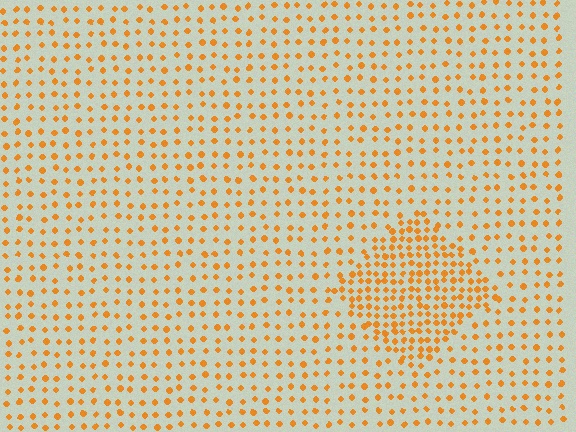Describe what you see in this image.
The image contains small orange elements arranged at two different densities. A diamond-shaped region is visible where the elements are more densely packed than the surrounding area.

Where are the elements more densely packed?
The elements are more densely packed inside the diamond boundary.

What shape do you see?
I see a diamond.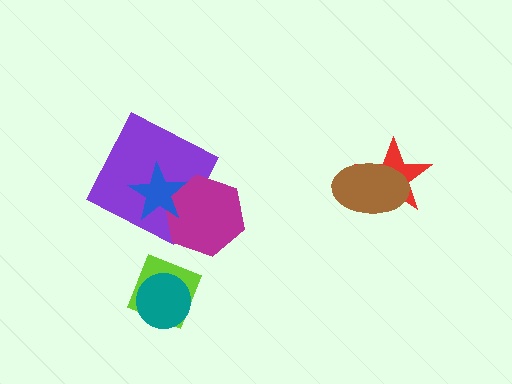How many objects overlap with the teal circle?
1 object overlaps with the teal circle.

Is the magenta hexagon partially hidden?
Yes, it is partially covered by another shape.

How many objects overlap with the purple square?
2 objects overlap with the purple square.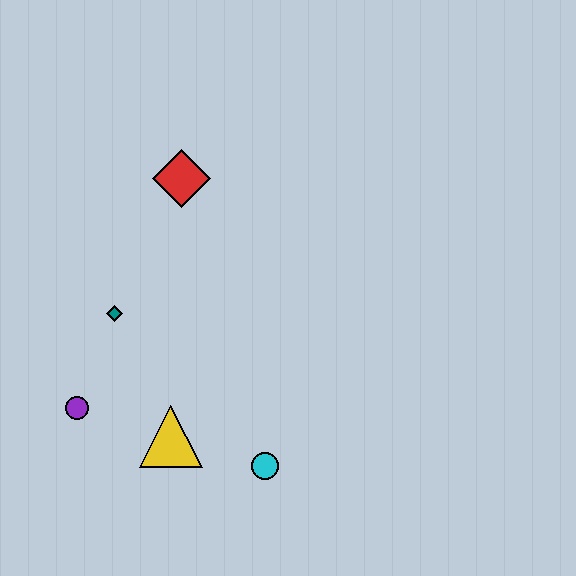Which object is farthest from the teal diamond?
The cyan circle is farthest from the teal diamond.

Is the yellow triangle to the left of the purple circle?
No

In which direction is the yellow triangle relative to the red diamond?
The yellow triangle is below the red diamond.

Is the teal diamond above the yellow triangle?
Yes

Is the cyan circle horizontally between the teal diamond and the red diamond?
No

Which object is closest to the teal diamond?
The purple circle is closest to the teal diamond.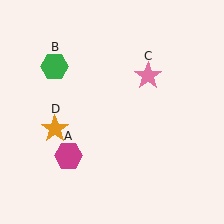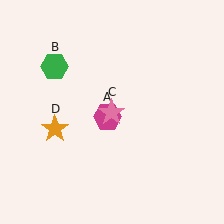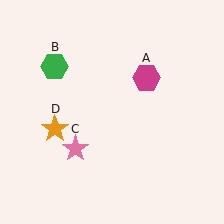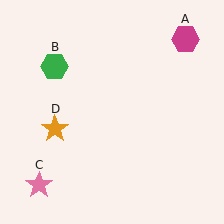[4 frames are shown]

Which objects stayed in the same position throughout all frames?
Green hexagon (object B) and orange star (object D) remained stationary.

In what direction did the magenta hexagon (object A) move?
The magenta hexagon (object A) moved up and to the right.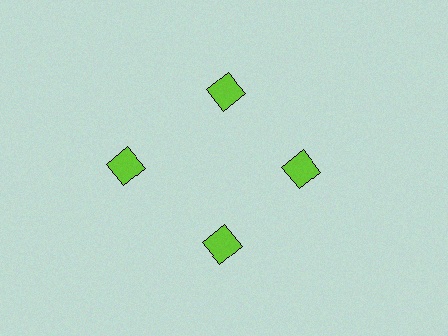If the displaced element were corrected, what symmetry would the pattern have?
It would have 4-fold rotational symmetry — the pattern would map onto itself every 90 degrees.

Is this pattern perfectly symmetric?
No. The 4 lime squares are arranged in a ring, but one element near the 9 o'clock position is pushed outward from the center, breaking the 4-fold rotational symmetry.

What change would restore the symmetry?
The symmetry would be restored by moving it inward, back onto the ring so that all 4 squares sit at equal angles and equal distance from the center.